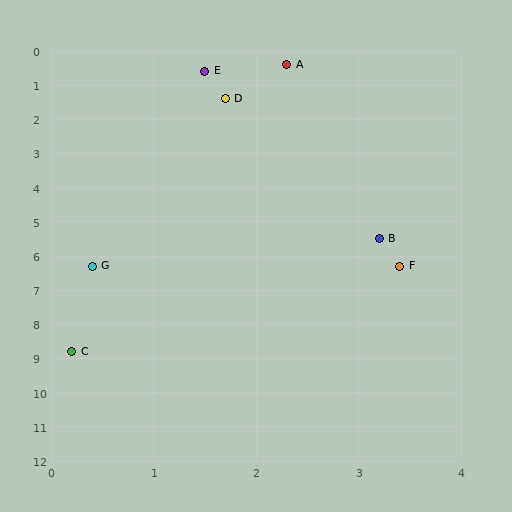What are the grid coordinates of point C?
Point C is at approximately (0.2, 8.8).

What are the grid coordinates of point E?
Point E is at approximately (1.5, 0.6).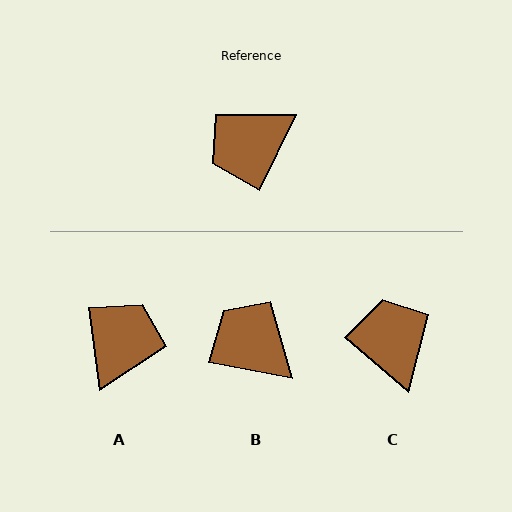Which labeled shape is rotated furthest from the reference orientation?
A, about 147 degrees away.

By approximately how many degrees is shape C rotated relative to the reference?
Approximately 104 degrees clockwise.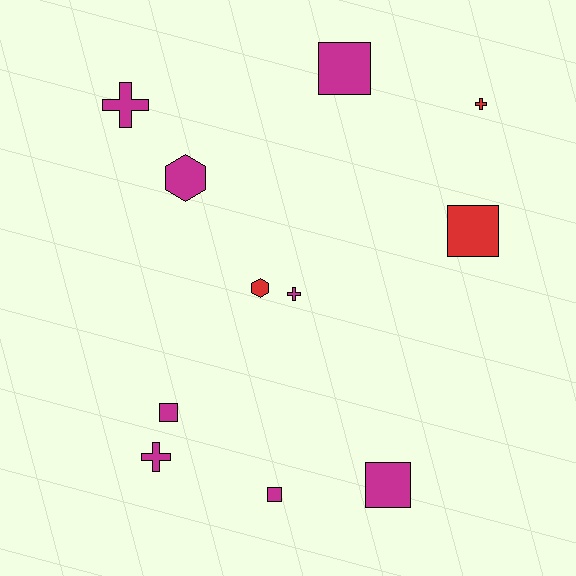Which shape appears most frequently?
Square, with 5 objects.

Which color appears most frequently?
Magenta, with 8 objects.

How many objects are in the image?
There are 11 objects.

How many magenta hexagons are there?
There is 1 magenta hexagon.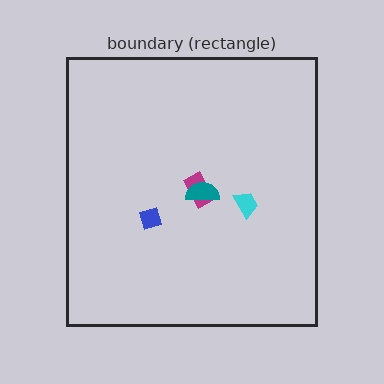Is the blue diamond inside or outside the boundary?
Inside.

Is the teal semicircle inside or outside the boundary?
Inside.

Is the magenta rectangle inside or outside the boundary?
Inside.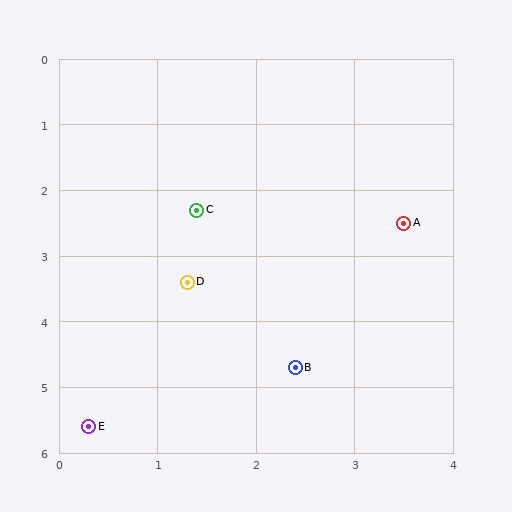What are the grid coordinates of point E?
Point E is at approximately (0.3, 5.6).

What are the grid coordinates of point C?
Point C is at approximately (1.4, 2.3).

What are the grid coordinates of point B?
Point B is at approximately (2.4, 4.7).